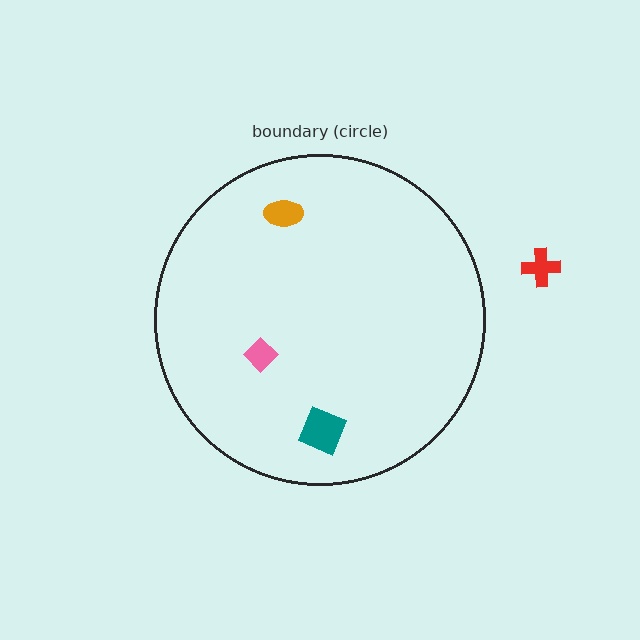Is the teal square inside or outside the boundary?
Inside.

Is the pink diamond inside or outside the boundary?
Inside.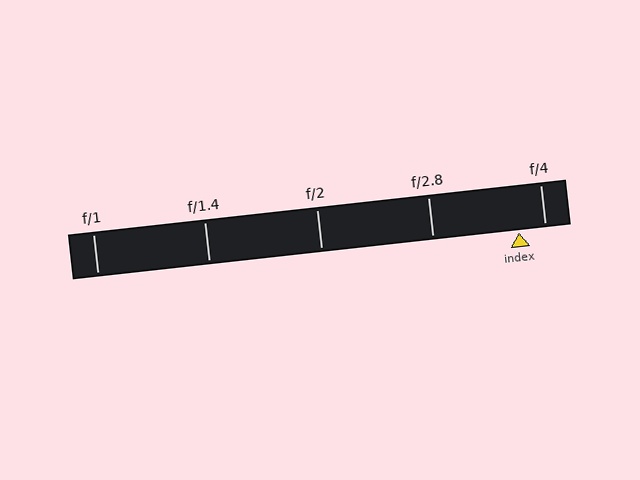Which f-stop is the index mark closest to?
The index mark is closest to f/4.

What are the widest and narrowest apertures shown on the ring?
The widest aperture shown is f/1 and the narrowest is f/4.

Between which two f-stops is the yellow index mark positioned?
The index mark is between f/2.8 and f/4.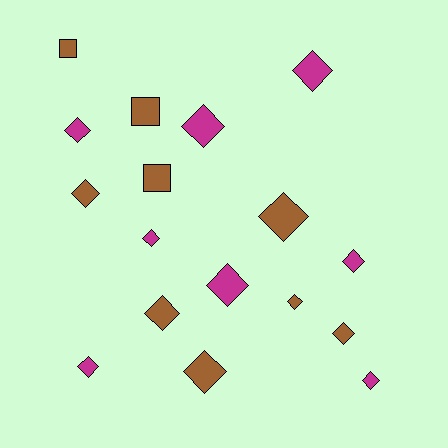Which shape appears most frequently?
Diamond, with 14 objects.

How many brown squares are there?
There are 3 brown squares.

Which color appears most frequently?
Brown, with 9 objects.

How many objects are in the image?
There are 17 objects.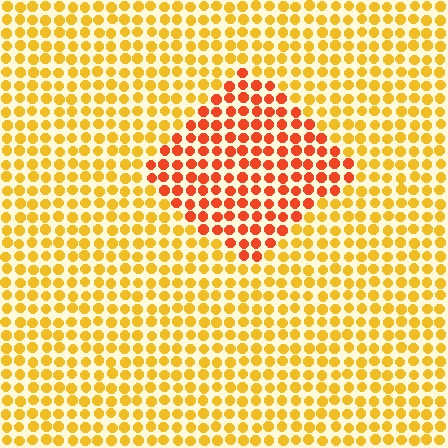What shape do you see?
I see a diamond.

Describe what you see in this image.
The image is filled with small yellow elements in a uniform arrangement. A diamond-shaped region is visible where the elements are tinted to a slightly different hue, forming a subtle color boundary.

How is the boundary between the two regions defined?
The boundary is defined purely by a slight shift in hue (about 36 degrees). Spacing, size, and orientation are identical on both sides.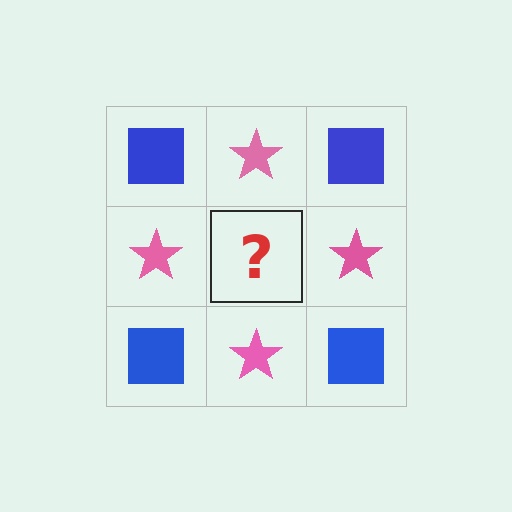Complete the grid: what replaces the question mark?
The question mark should be replaced with a blue square.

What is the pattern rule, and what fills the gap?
The rule is that it alternates blue square and pink star in a checkerboard pattern. The gap should be filled with a blue square.